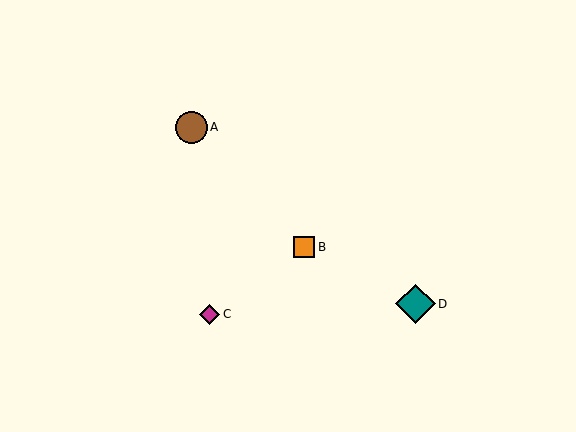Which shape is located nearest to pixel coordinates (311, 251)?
The orange square (labeled B) at (304, 247) is nearest to that location.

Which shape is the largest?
The teal diamond (labeled D) is the largest.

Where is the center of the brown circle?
The center of the brown circle is at (191, 127).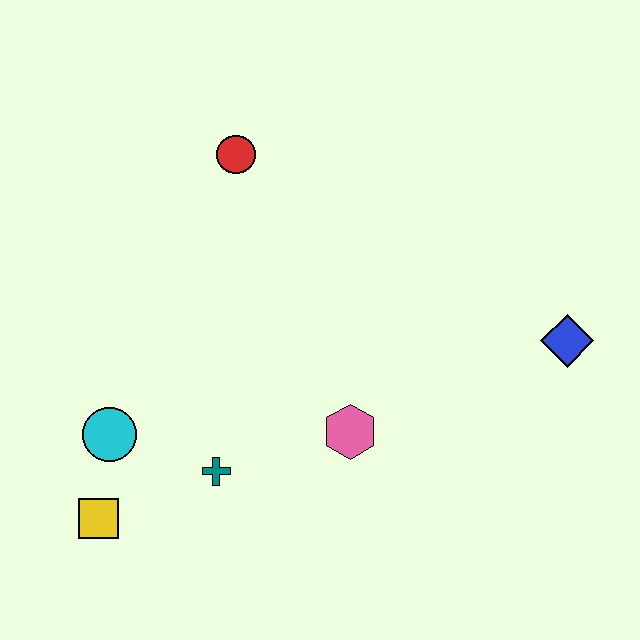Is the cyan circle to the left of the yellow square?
No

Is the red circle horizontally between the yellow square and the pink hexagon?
Yes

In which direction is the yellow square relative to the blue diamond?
The yellow square is to the left of the blue diamond.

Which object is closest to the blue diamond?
The pink hexagon is closest to the blue diamond.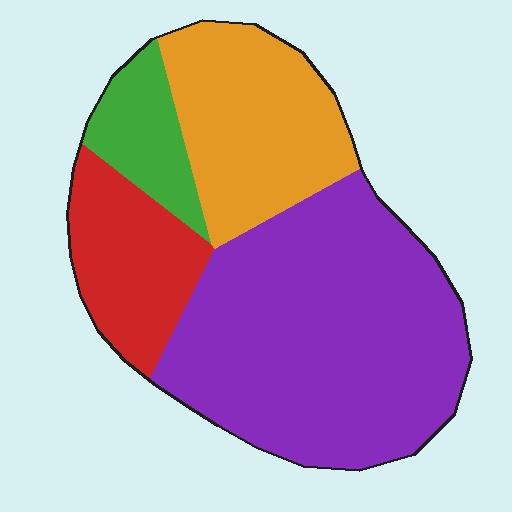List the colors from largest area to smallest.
From largest to smallest: purple, orange, red, green.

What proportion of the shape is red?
Red takes up about one sixth (1/6) of the shape.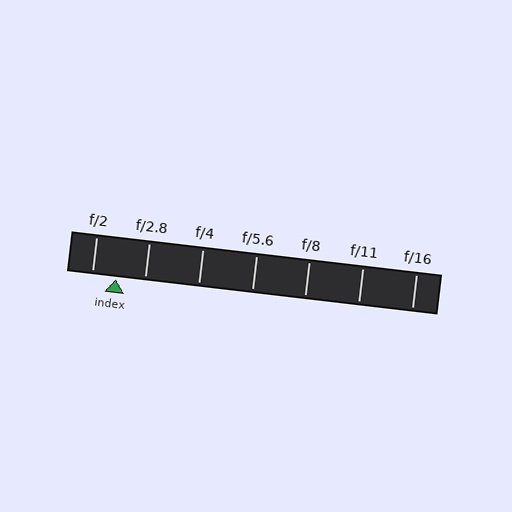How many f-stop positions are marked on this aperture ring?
There are 7 f-stop positions marked.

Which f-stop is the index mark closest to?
The index mark is closest to f/2.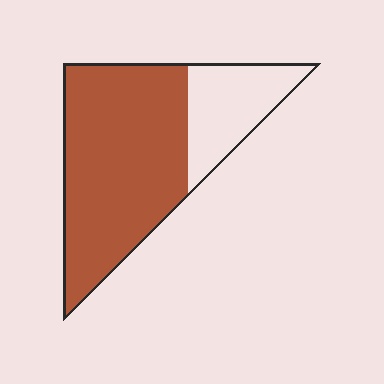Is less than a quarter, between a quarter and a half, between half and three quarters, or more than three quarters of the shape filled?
Between half and three quarters.